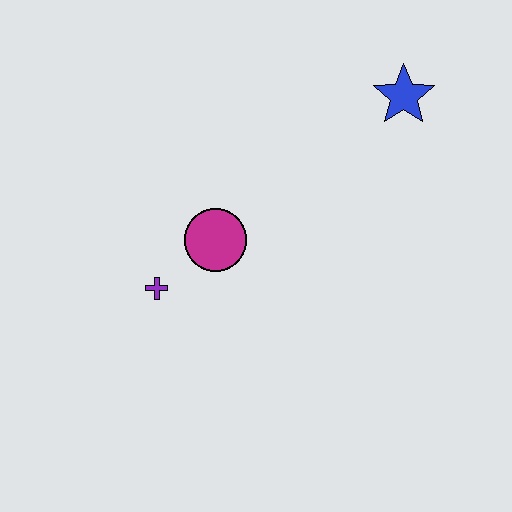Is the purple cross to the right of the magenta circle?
No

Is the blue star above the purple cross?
Yes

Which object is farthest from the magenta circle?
The blue star is farthest from the magenta circle.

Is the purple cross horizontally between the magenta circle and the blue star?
No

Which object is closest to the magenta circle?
The purple cross is closest to the magenta circle.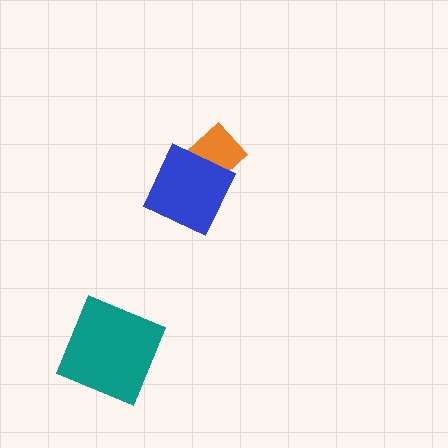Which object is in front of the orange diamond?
The blue square is in front of the orange diamond.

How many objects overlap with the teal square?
0 objects overlap with the teal square.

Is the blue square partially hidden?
No, no other shape covers it.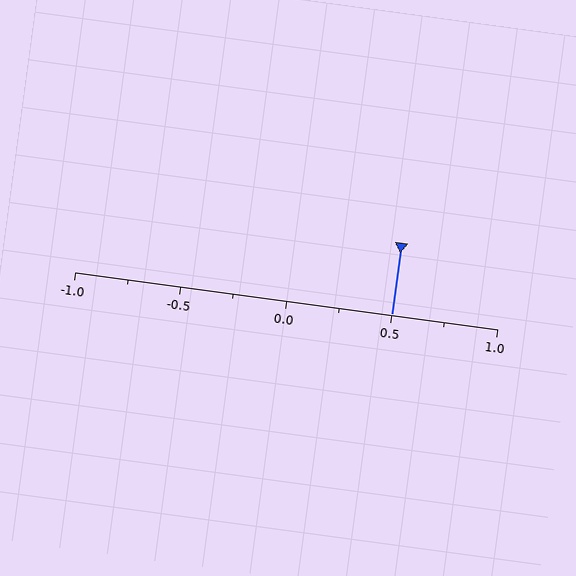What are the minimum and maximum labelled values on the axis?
The axis runs from -1.0 to 1.0.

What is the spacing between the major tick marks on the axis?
The major ticks are spaced 0.5 apart.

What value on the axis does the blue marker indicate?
The marker indicates approximately 0.5.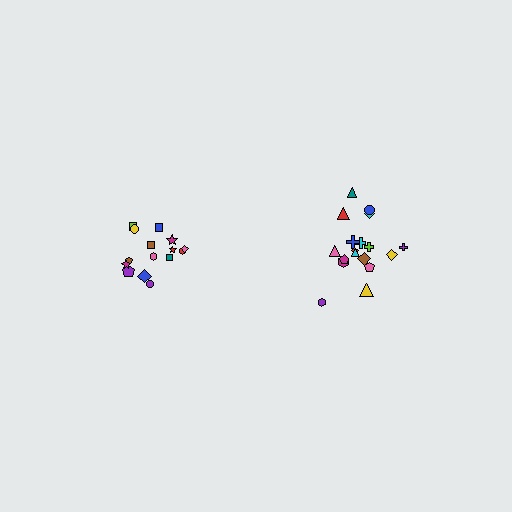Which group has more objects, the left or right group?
The right group.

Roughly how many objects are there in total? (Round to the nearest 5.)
Roughly 35 objects in total.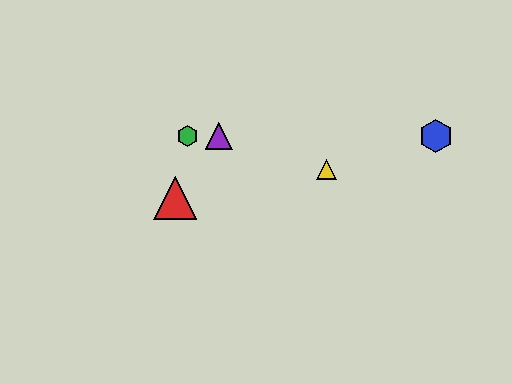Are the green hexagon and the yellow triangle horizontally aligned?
No, the green hexagon is at y≈136 and the yellow triangle is at y≈170.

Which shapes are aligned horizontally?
The blue hexagon, the green hexagon, the purple triangle are aligned horizontally.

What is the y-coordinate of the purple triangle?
The purple triangle is at y≈136.